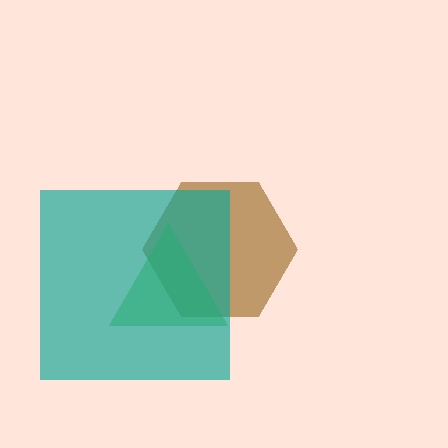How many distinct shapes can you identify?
There are 3 distinct shapes: a brown hexagon, a lime triangle, a teal square.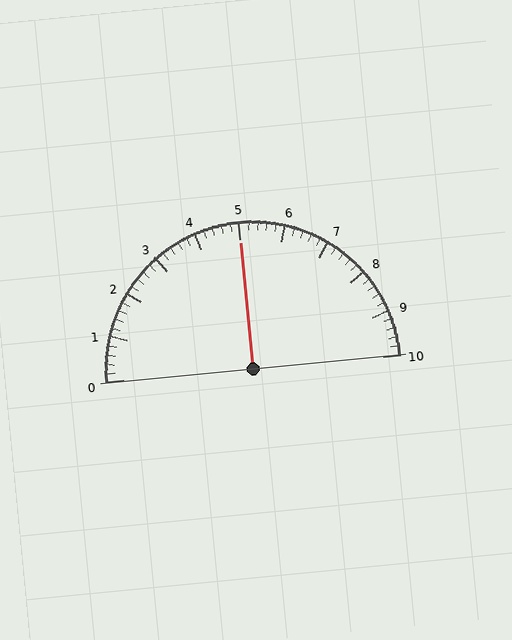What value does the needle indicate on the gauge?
The needle indicates approximately 5.0.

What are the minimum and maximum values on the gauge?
The gauge ranges from 0 to 10.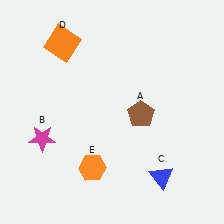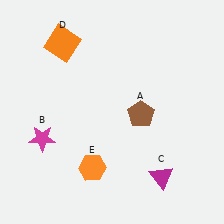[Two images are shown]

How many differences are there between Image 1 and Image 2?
There is 1 difference between the two images.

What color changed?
The triangle (C) changed from blue in Image 1 to magenta in Image 2.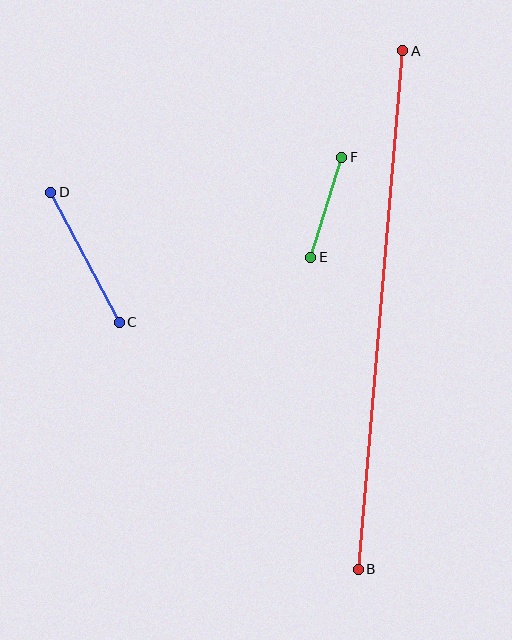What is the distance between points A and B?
The distance is approximately 520 pixels.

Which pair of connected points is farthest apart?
Points A and B are farthest apart.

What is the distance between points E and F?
The distance is approximately 104 pixels.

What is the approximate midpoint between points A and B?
The midpoint is at approximately (380, 310) pixels.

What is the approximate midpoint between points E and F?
The midpoint is at approximately (326, 207) pixels.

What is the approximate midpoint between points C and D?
The midpoint is at approximately (85, 257) pixels.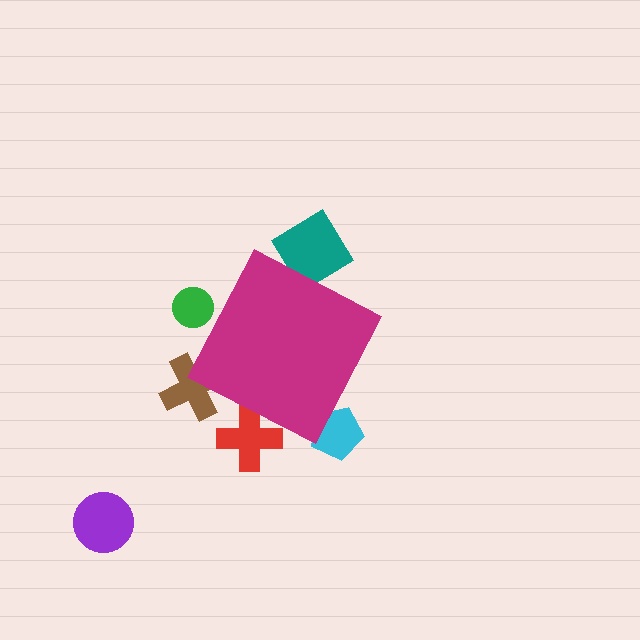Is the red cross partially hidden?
Yes, the red cross is partially hidden behind the magenta diamond.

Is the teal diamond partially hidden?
Yes, the teal diamond is partially hidden behind the magenta diamond.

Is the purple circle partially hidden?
No, the purple circle is fully visible.